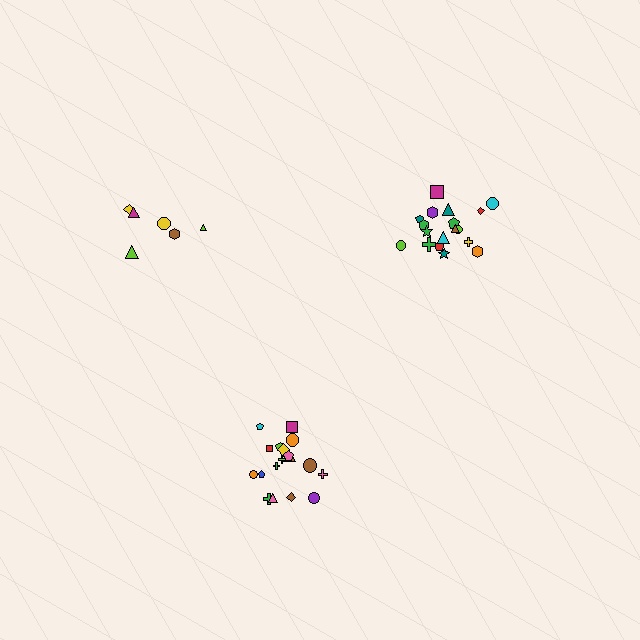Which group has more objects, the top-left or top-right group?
The top-right group.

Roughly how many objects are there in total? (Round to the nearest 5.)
Roughly 40 objects in total.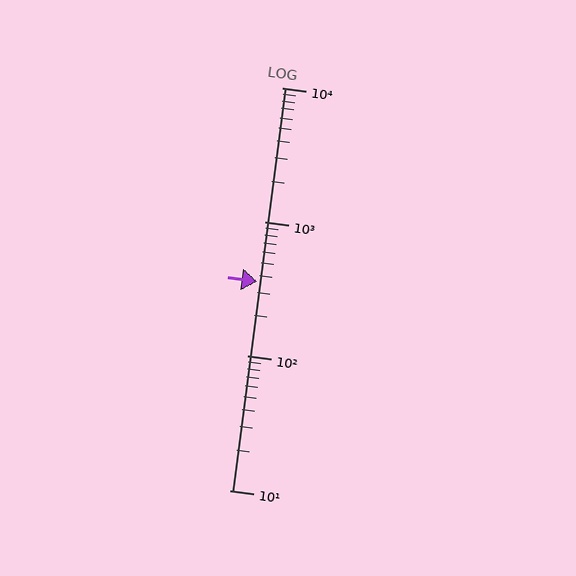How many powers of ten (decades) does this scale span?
The scale spans 3 decades, from 10 to 10000.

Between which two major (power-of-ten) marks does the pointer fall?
The pointer is between 100 and 1000.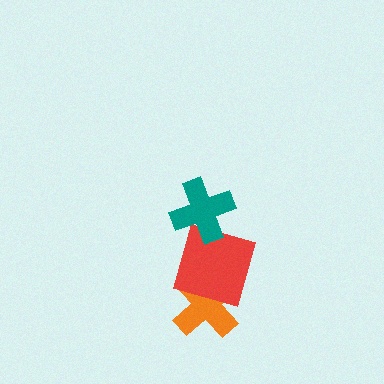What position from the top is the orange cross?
The orange cross is 3rd from the top.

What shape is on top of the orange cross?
The red square is on top of the orange cross.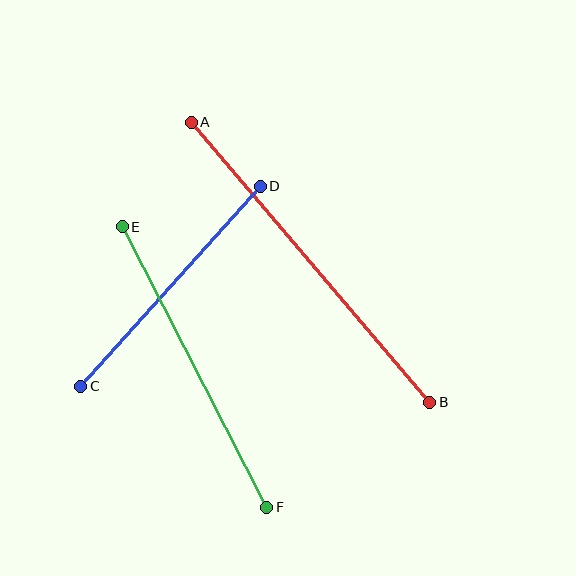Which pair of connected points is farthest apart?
Points A and B are farthest apart.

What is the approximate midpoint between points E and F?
The midpoint is at approximately (194, 367) pixels.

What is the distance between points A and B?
The distance is approximately 368 pixels.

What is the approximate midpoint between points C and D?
The midpoint is at approximately (170, 286) pixels.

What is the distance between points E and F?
The distance is approximately 316 pixels.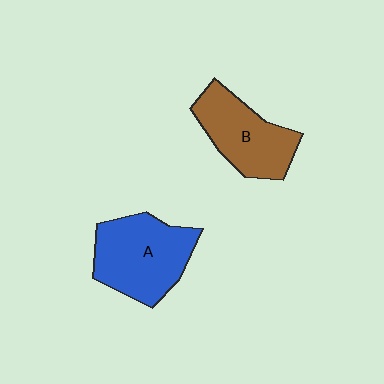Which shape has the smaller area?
Shape B (brown).